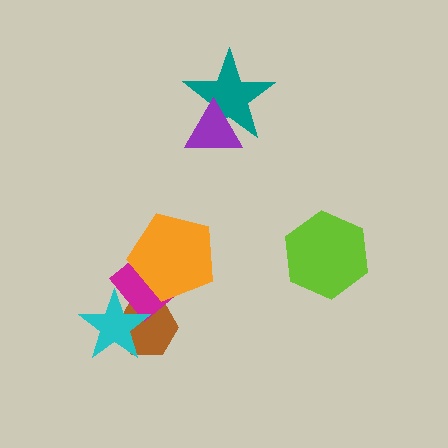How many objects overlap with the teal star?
1 object overlaps with the teal star.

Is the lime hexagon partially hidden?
No, no other shape covers it.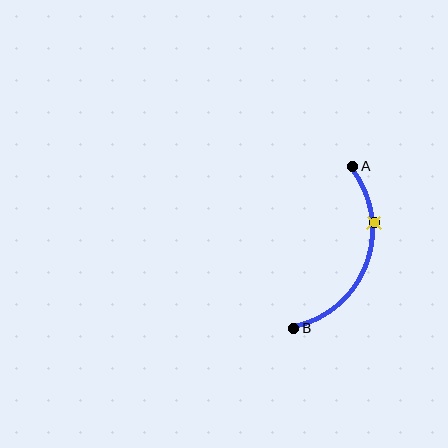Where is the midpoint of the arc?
The arc midpoint is the point on the curve farthest from the straight line joining A and B. It sits to the right of that line.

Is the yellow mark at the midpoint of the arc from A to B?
No. The yellow mark lies on the arc but is closer to endpoint A. The arc midpoint would be at the point on the curve equidistant along the arc from both A and B.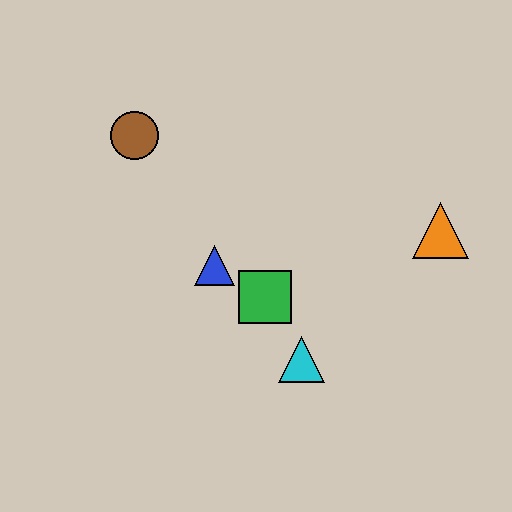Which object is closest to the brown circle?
The blue triangle is closest to the brown circle.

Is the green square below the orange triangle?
Yes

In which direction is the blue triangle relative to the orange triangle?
The blue triangle is to the left of the orange triangle.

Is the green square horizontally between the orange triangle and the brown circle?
Yes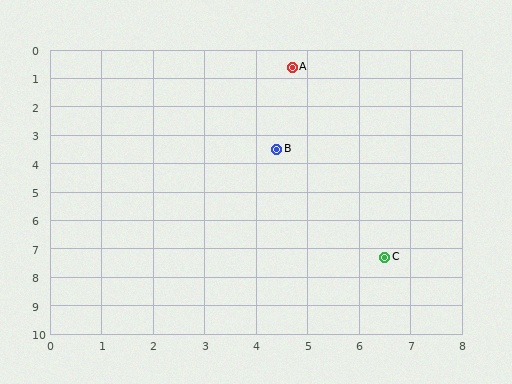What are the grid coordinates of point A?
Point A is at approximately (4.7, 0.6).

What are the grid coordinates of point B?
Point B is at approximately (4.4, 3.5).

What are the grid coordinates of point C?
Point C is at approximately (6.5, 7.3).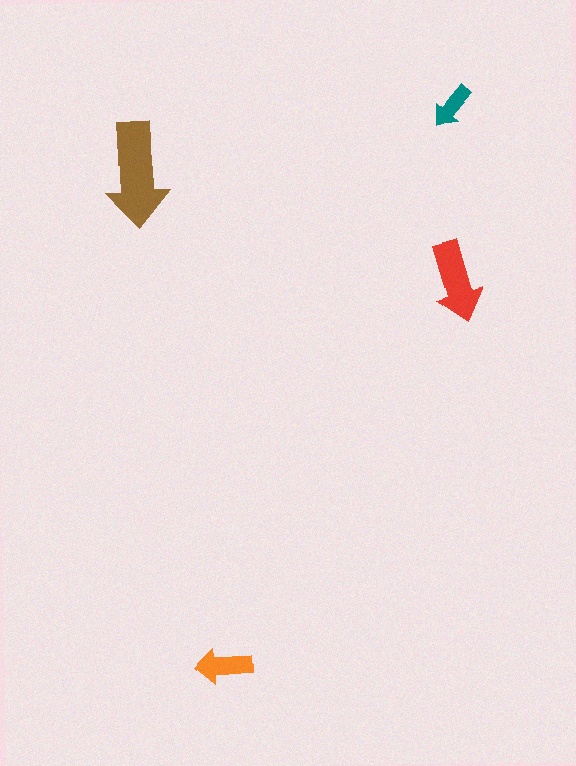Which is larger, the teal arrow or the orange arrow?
The orange one.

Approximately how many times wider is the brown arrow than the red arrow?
About 1.5 times wider.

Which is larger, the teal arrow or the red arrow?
The red one.